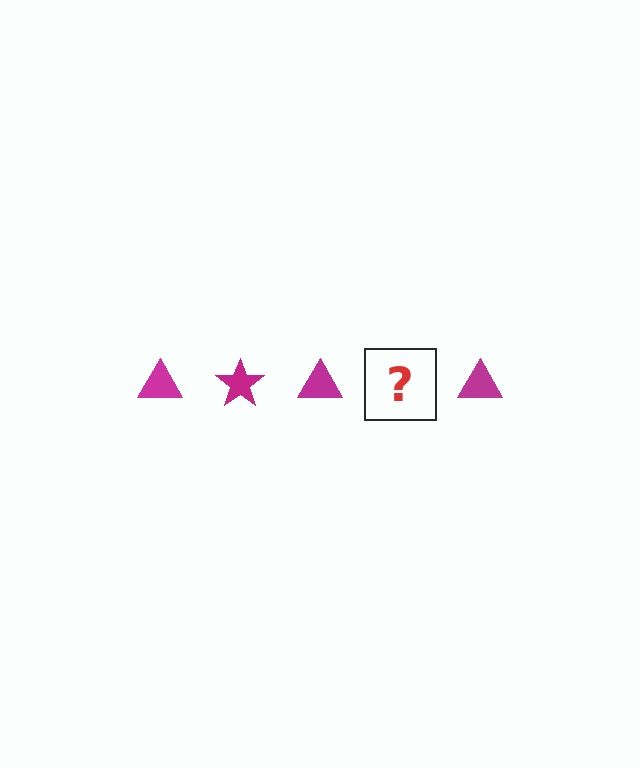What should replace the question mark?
The question mark should be replaced with a magenta star.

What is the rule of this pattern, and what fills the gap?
The rule is that the pattern cycles through triangle, star shapes in magenta. The gap should be filled with a magenta star.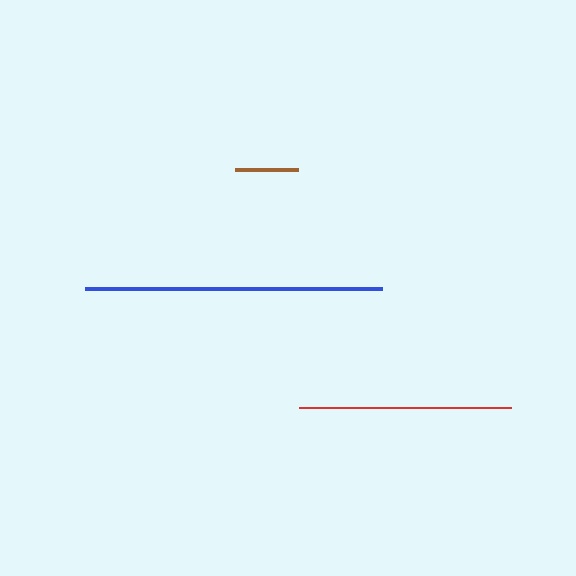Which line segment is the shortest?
The brown line is the shortest at approximately 63 pixels.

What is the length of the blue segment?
The blue segment is approximately 298 pixels long.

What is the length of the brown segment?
The brown segment is approximately 63 pixels long.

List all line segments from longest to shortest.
From longest to shortest: blue, red, brown.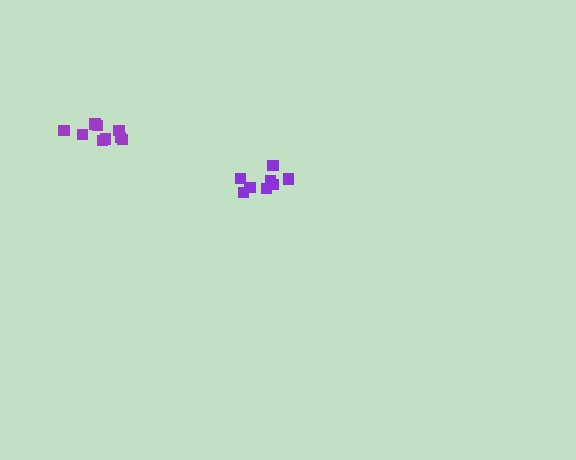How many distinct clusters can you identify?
There are 2 distinct clusters.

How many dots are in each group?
Group 1: 8 dots, Group 2: 9 dots (17 total).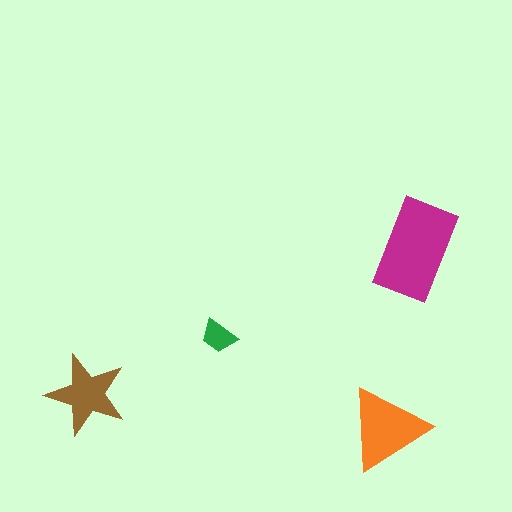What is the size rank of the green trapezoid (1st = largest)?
4th.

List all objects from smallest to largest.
The green trapezoid, the brown star, the orange triangle, the magenta rectangle.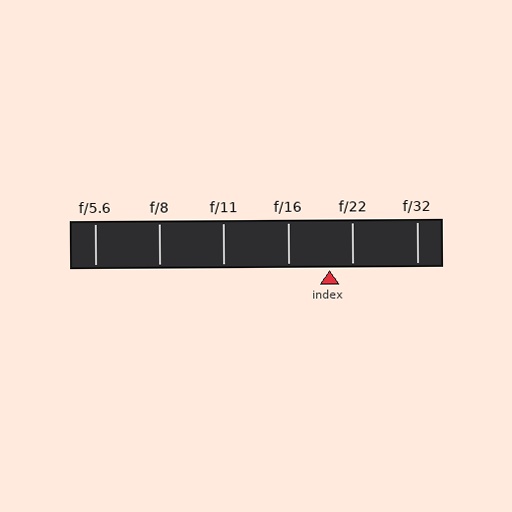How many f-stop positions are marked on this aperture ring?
There are 6 f-stop positions marked.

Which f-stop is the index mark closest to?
The index mark is closest to f/22.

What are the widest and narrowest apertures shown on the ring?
The widest aperture shown is f/5.6 and the narrowest is f/32.